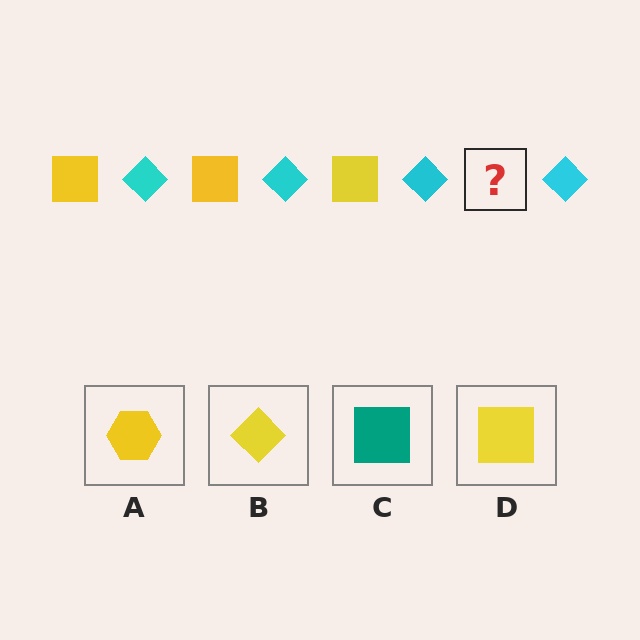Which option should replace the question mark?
Option D.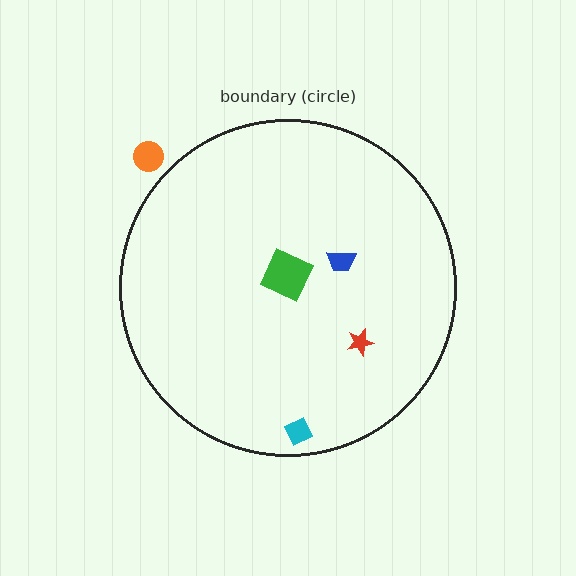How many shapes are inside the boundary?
4 inside, 1 outside.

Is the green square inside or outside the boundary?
Inside.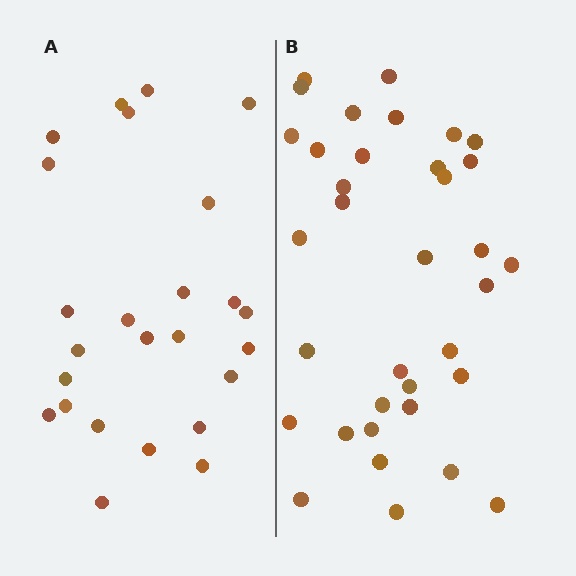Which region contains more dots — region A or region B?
Region B (the right region) has more dots.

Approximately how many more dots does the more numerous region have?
Region B has roughly 10 or so more dots than region A.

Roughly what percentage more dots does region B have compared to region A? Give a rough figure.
About 40% more.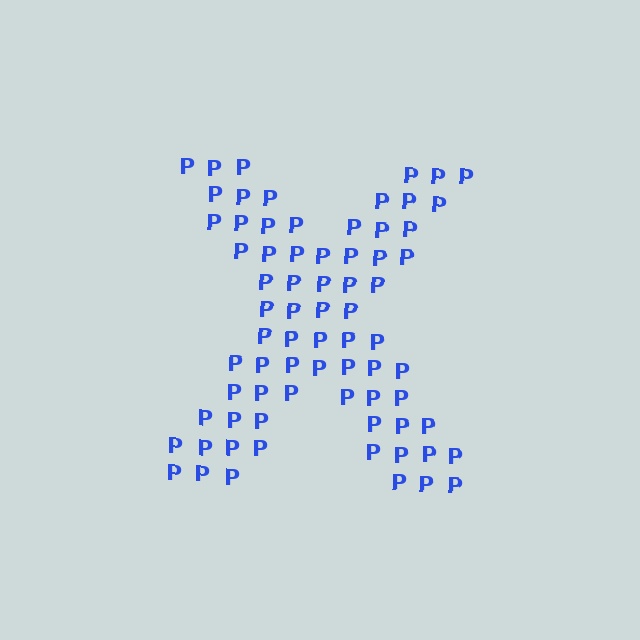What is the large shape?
The large shape is the letter X.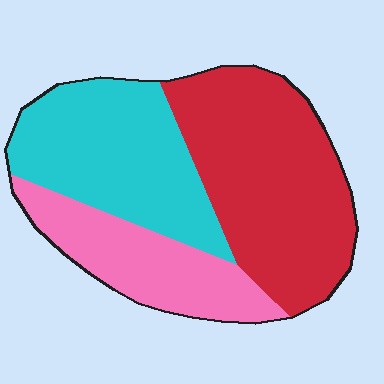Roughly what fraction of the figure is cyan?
Cyan covers around 35% of the figure.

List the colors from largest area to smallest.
From largest to smallest: red, cyan, pink.